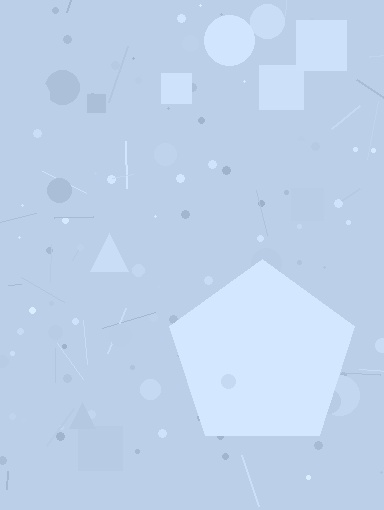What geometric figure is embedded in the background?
A pentagon is embedded in the background.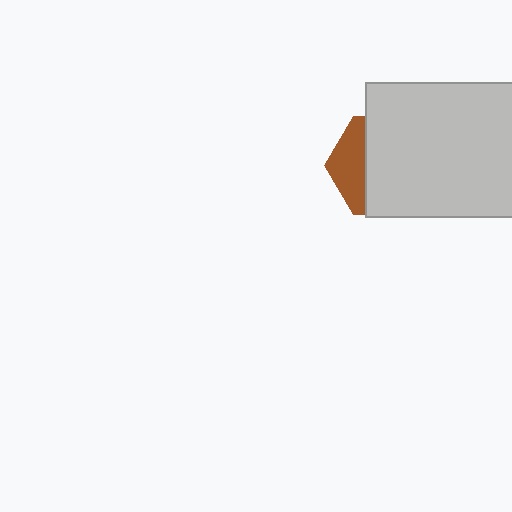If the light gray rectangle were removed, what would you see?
You would see the complete brown hexagon.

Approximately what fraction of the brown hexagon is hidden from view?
Roughly 69% of the brown hexagon is hidden behind the light gray rectangle.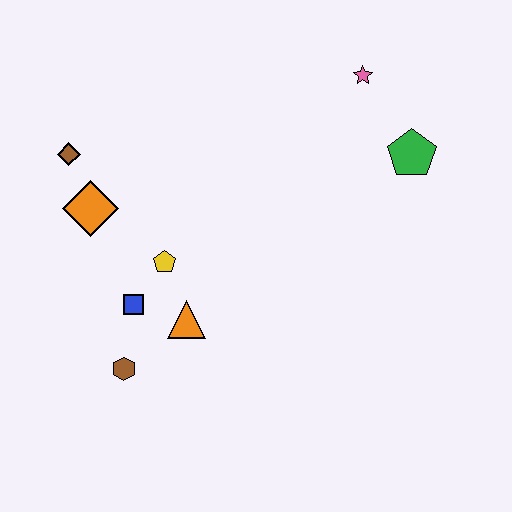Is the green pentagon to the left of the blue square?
No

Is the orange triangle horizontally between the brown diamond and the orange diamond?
No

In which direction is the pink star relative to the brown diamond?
The pink star is to the right of the brown diamond.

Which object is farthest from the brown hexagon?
The pink star is farthest from the brown hexagon.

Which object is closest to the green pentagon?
The pink star is closest to the green pentagon.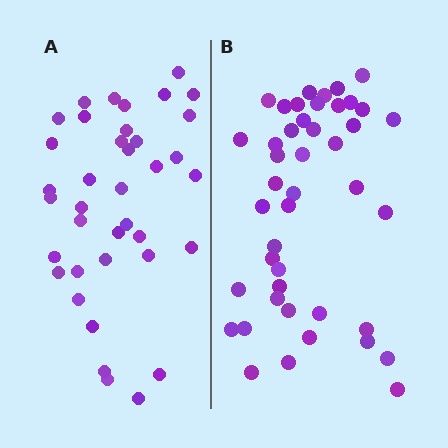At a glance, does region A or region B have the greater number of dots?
Region B (the right region) has more dots.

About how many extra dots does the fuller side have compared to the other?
Region B has about 6 more dots than region A.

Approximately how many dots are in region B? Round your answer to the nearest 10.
About 40 dots. (The exact count is 44, which rounds to 40.)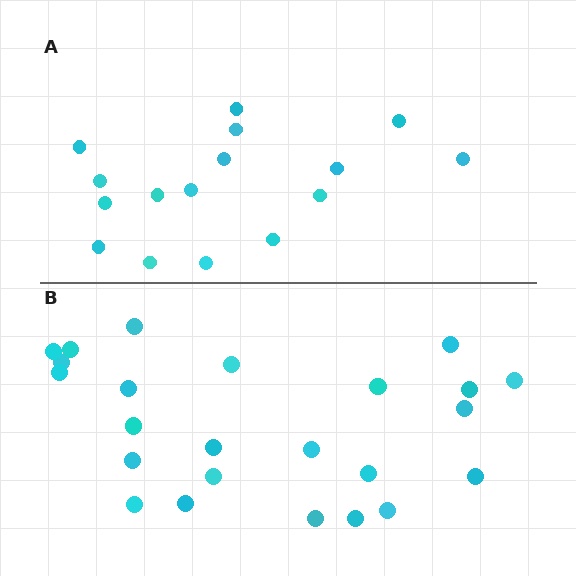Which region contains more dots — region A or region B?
Region B (the bottom region) has more dots.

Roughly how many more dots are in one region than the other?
Region B has roughly 8 or so more dots than region A.